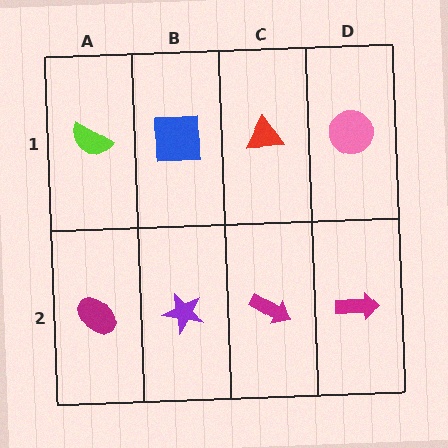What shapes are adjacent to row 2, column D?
A pink circle (row 1, column D), a magenta arrow (row 2, column C).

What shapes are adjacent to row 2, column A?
A lime semicircle (row 1, column A), a purple star (row 2, column B).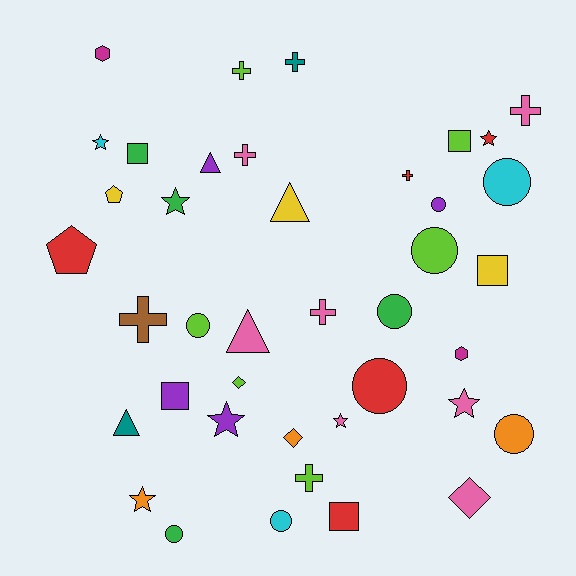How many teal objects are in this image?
There are 2 teal objects.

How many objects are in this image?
There are 40 objects.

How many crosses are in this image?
There are 8 crosses.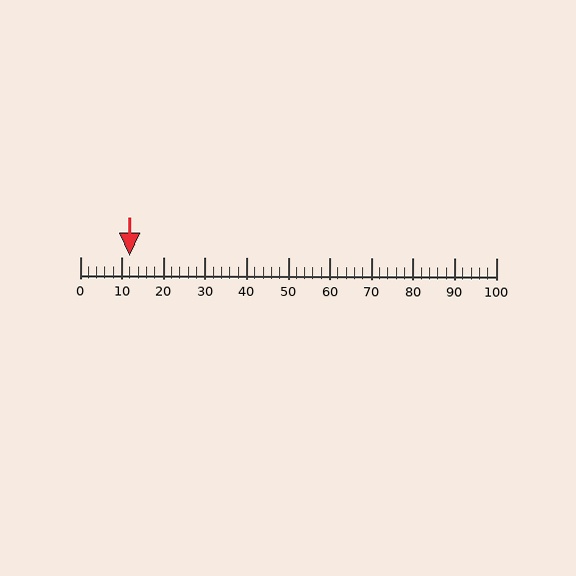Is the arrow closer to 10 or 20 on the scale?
The arrow is closer to 10.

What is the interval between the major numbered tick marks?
The major tick marks are spaced 10 units apart.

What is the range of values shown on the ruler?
The ruler shows values from 0 to 100.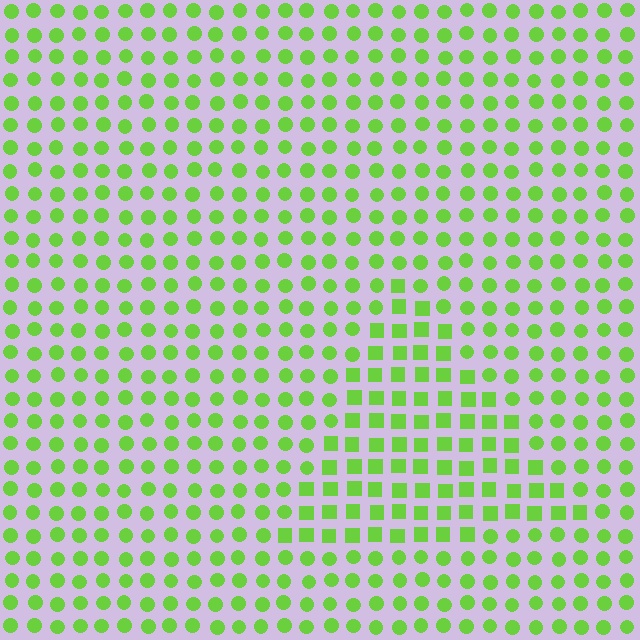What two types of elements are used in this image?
The image uses squares inside the triangle region and circles outside it.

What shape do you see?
I see a triangle.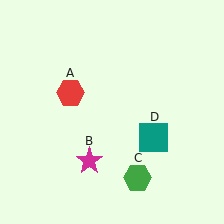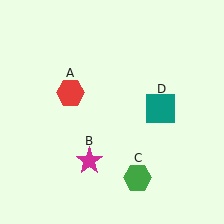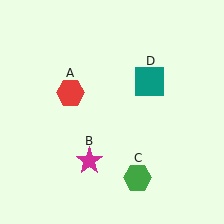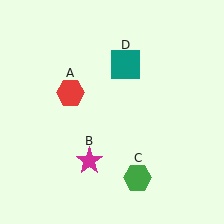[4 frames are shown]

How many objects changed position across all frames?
1 object changed position: teal square (object D).